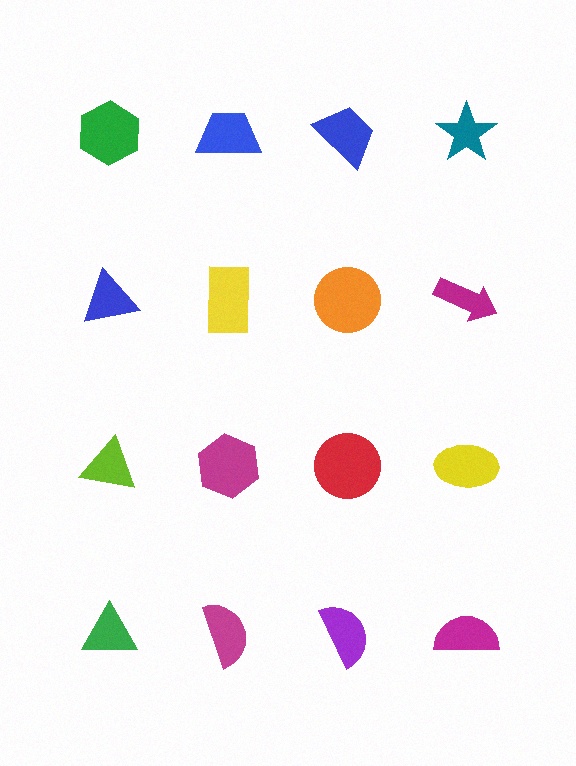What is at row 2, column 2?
A yellow rectangle.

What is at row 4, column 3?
A purple semicircle.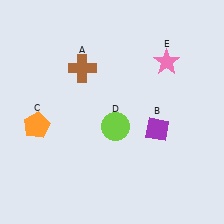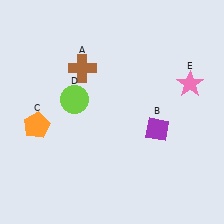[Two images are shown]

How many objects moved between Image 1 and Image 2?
2 objects moved between the two images.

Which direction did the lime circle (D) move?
The lime circle (D) moved left.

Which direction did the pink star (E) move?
The pink star (E) moved right.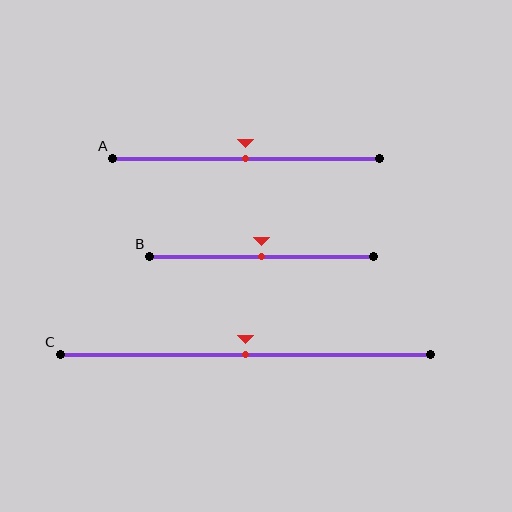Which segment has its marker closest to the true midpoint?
Segment A has its marker closest to the true midpoint.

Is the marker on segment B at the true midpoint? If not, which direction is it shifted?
Yes, the marker on segment B is at the true midpoint.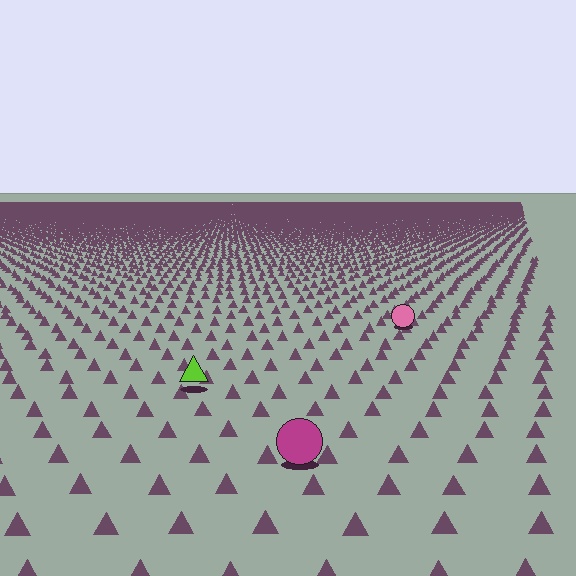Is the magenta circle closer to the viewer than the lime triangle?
Yes. The magenta circle is closer — you can tell from the texture gradient: the ground texture is coarser near it.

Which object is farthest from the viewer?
The pink circle is farthest from the viewer. It appears smaller and the ground texture around it is denser.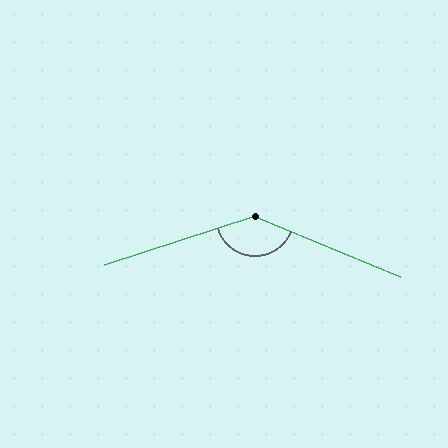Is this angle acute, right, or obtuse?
It is obtuse.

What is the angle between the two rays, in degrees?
Approximately 140 degrees.